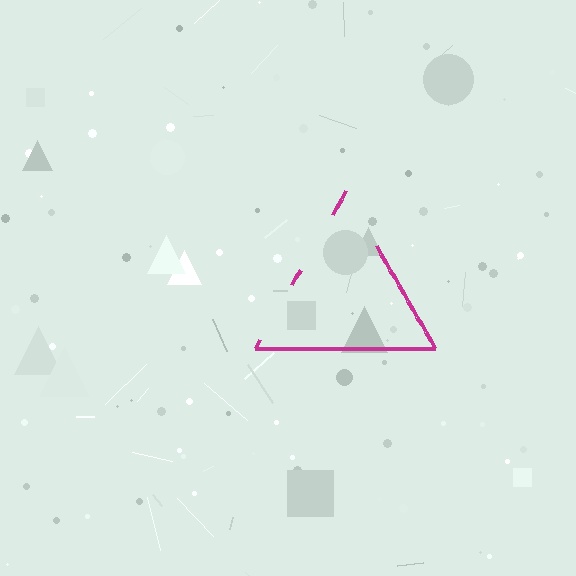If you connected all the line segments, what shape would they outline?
They would outline a triangle.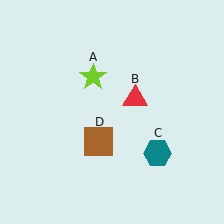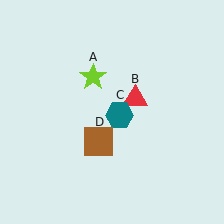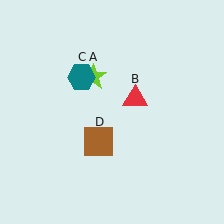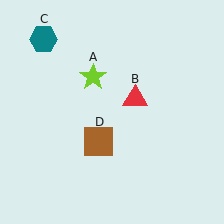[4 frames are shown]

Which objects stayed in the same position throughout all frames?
Lime star (object A) and red triangle (object B) and brown square (object D) remained stationary.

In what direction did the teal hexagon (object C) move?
The teal hexagon (object C) moved up and to the left.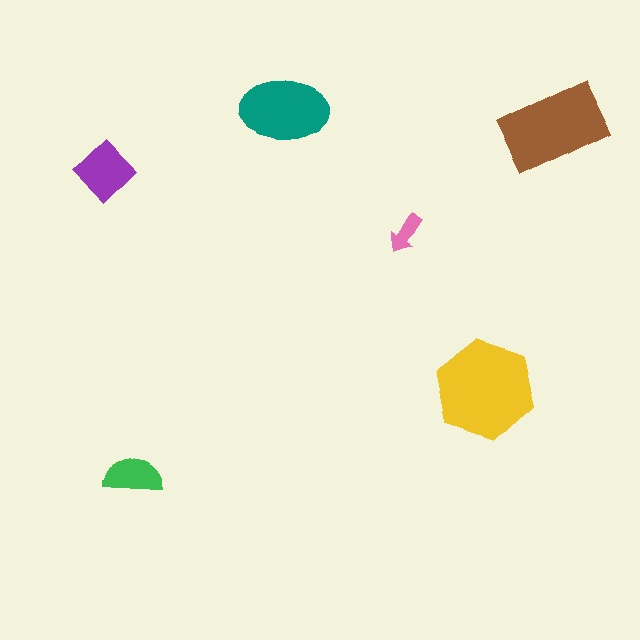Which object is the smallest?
The pink arrow.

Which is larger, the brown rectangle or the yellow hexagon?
The yellow hexagon.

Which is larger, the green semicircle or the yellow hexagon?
The yellow hexagon.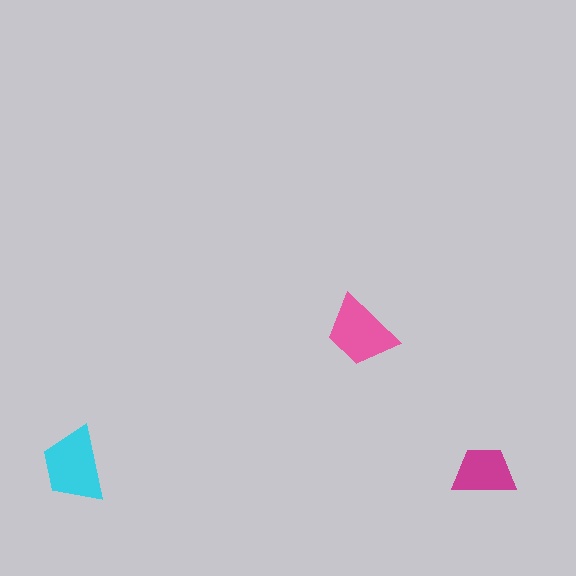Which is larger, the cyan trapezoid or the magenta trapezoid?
The cyan one.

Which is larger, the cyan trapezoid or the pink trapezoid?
The cyan one.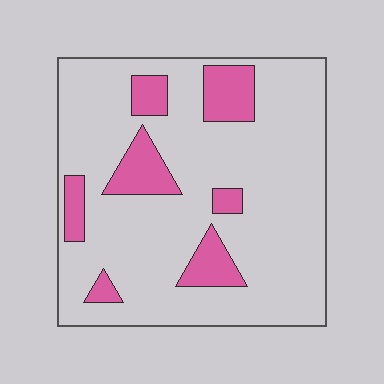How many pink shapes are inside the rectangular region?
7.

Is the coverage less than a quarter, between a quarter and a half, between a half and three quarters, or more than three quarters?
Less than a quarter.